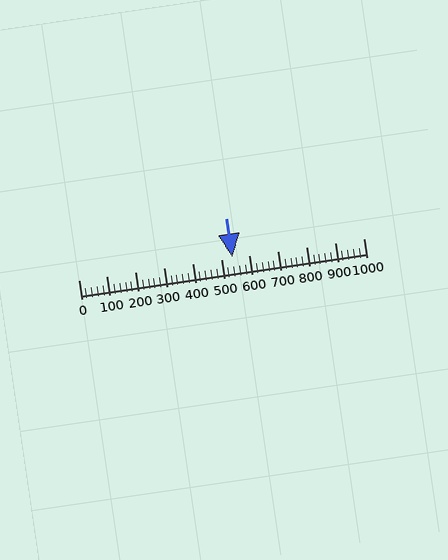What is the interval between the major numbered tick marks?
The major tick marks are spaced 100 units apart.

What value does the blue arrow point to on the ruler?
The blue arrow points to approximately 540.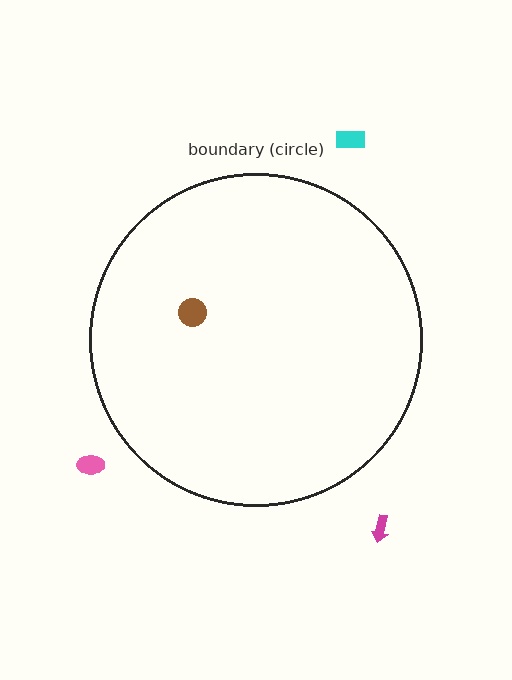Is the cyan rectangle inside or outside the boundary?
Outside.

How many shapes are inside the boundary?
1 inside, 3 outside.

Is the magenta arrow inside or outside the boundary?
Outside.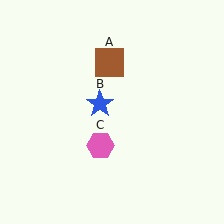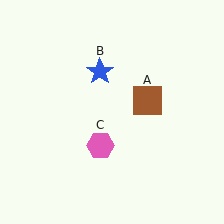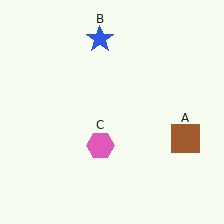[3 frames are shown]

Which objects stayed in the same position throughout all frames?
Pink hexagon (object C) remained stationary.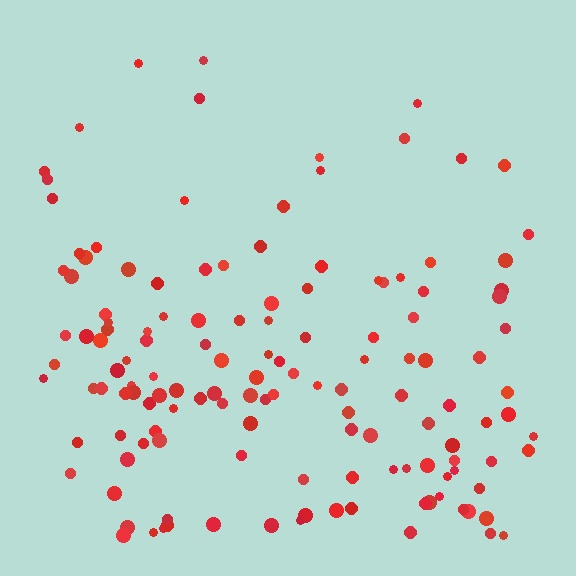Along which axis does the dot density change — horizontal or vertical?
Vertical.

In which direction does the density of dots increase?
From top to bottom, with the bottom side densest.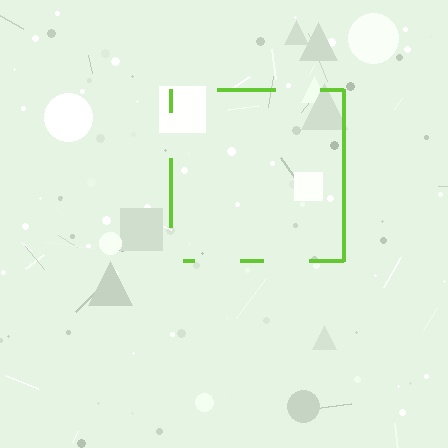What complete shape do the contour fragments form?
The contour fragments form a square.